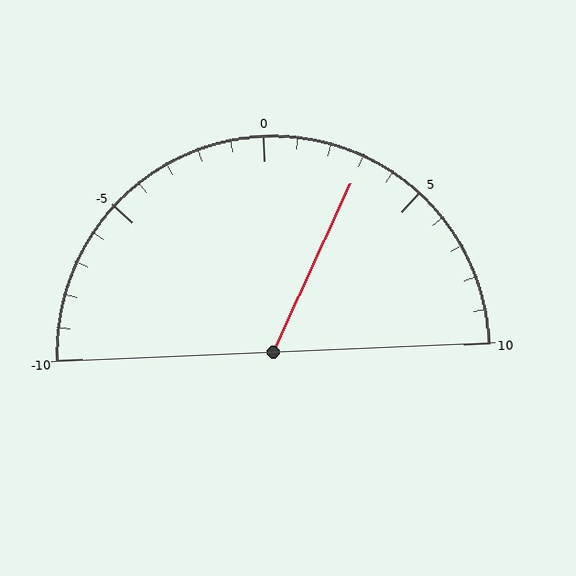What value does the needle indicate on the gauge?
The needle indicates approximately 3.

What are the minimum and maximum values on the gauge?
The gauge ranges from -10 to 10.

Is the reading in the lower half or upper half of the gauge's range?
The reading is in the upper half of the range (-10 to 10).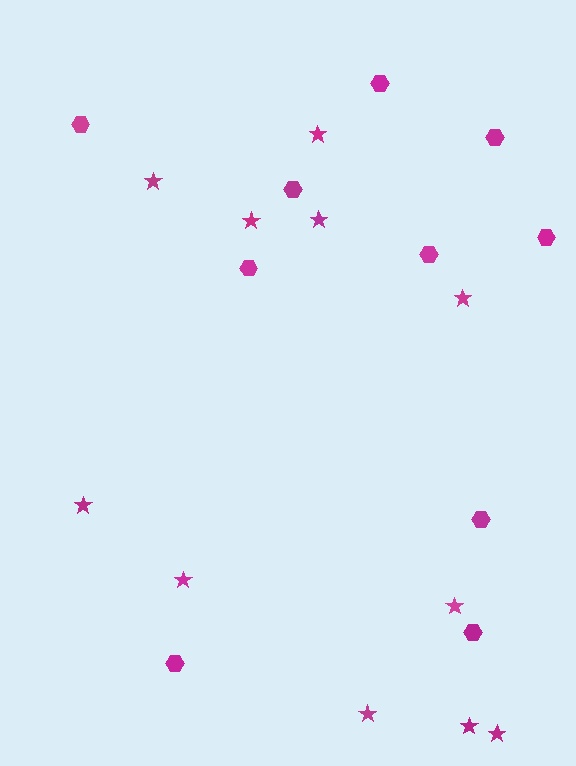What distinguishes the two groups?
There are 2 groups: one group of hexagons (10) and one group of stars (11).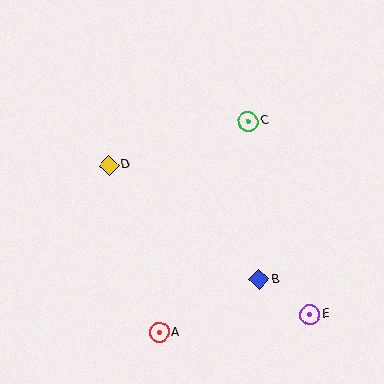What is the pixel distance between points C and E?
The distance between C and E is 203 pixels.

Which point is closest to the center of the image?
Point D at (109, 166) is closest to the center.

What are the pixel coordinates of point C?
Point C is at (248, 121).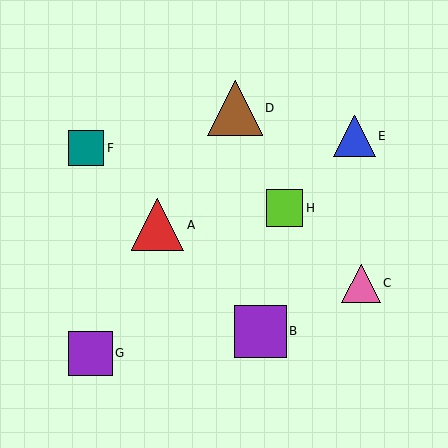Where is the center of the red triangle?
The center of the red triangle is at (158, 225).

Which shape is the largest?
The brown triangle (labeled D) is the largest.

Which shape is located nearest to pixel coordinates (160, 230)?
The red triangle (labeled A) at (158, 225) is nearest to that location.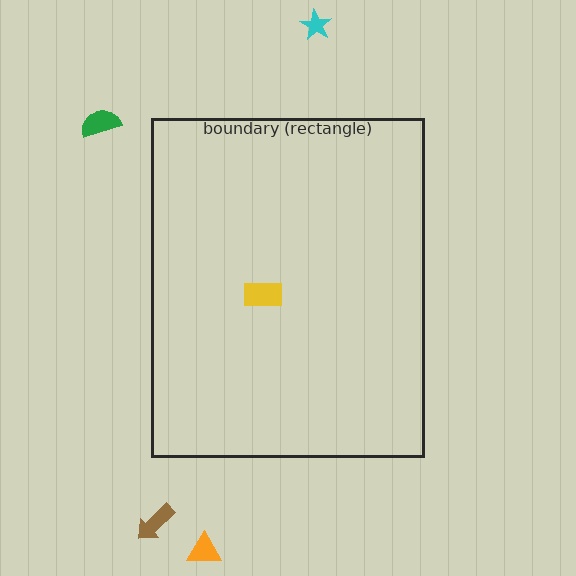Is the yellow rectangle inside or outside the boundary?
Inside.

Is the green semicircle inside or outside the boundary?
Outside.